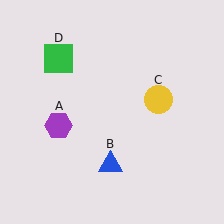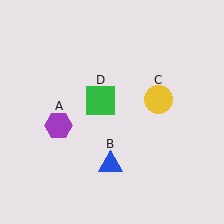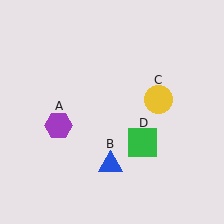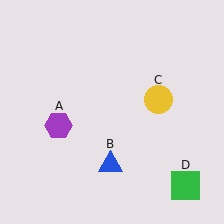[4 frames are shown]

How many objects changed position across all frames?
1 object changed position: green square (object D).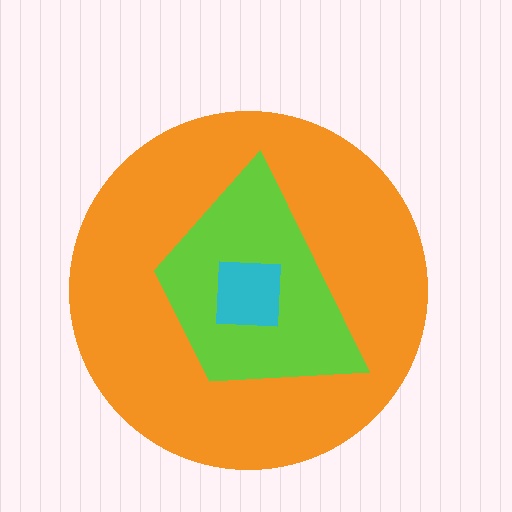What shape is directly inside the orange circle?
The lime trapezoid.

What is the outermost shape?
The orange circle.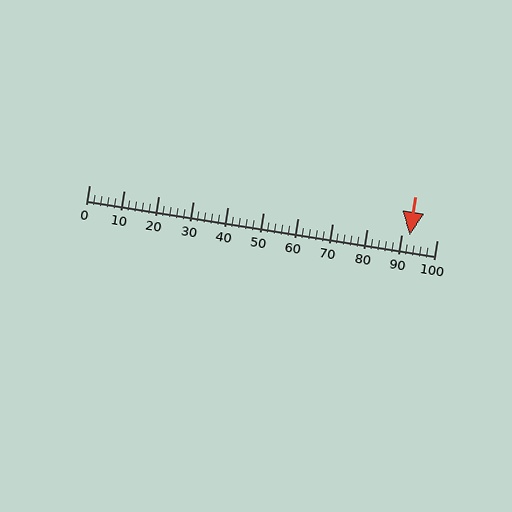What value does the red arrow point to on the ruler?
The red arrow points to approximately 92.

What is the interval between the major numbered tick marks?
The major tick marks are spaced 10 units apart.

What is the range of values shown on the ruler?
The ruler shows values from 0 to 100.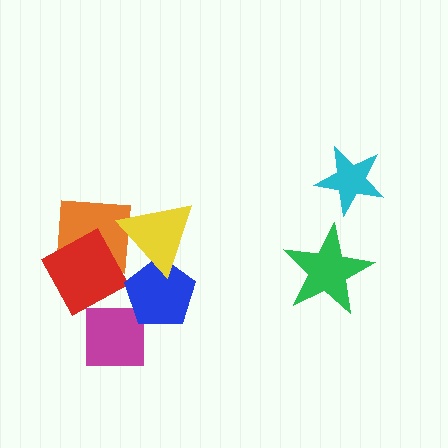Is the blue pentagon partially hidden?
Yes, it is partially covered by another shape.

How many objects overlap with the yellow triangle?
2 objects overlap with the yellow triangle.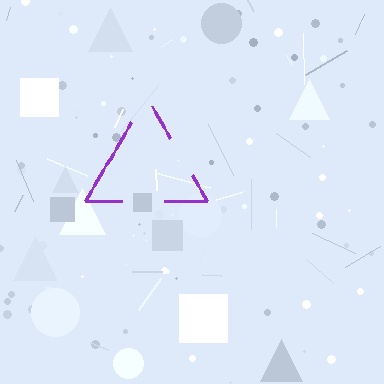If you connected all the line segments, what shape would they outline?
They would outline a triangle.